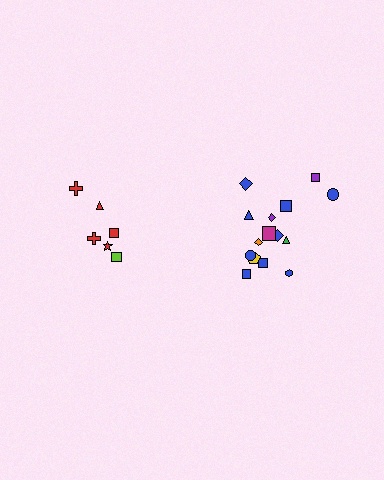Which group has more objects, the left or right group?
The right group.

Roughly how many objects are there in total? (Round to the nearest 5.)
Roughly 20 objects in total.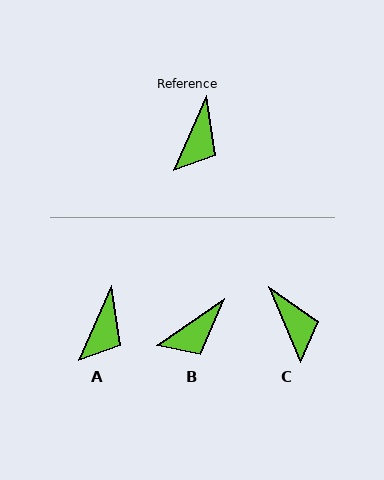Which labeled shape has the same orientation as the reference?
A.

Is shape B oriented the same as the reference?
No, it is off by about 31 degrees.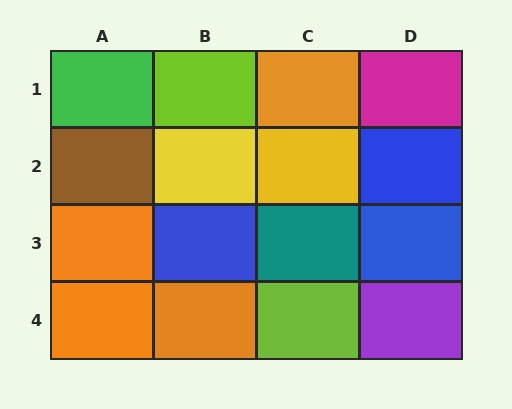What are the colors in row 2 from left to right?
Brown, yellow, yellow, blue.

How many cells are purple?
1 cell is purple.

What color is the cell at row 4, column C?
Lime.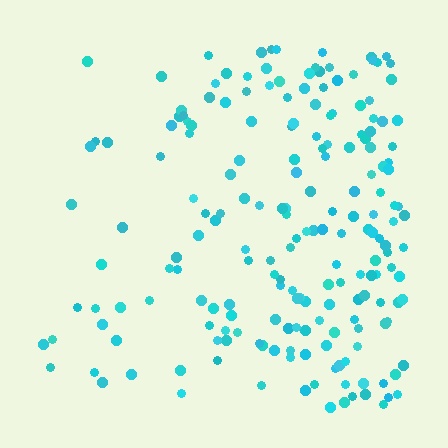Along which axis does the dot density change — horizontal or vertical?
Horizontal.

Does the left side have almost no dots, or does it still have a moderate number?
Still a moderate number, just noticeably fewer than the right.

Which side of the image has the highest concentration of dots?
The right.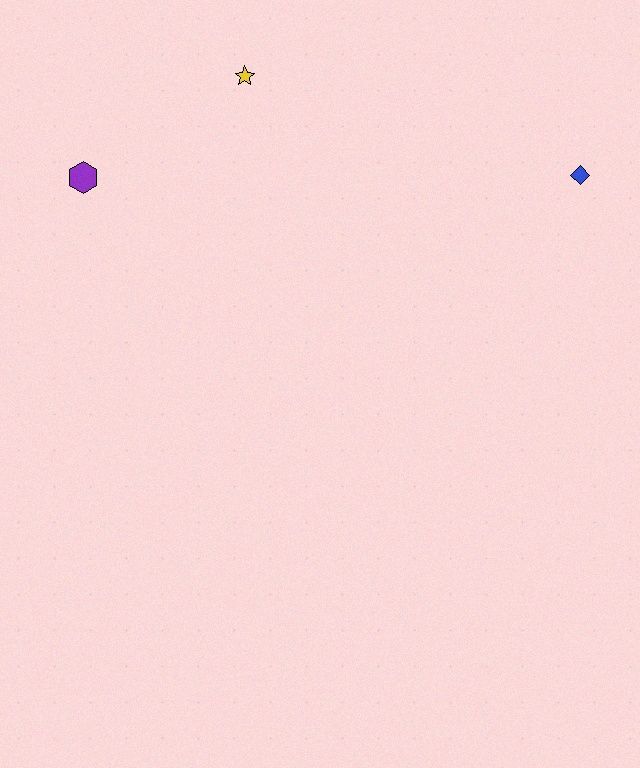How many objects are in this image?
There are 3 objects.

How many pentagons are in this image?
There are no pentagons.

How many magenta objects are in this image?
There are no magenta objects.